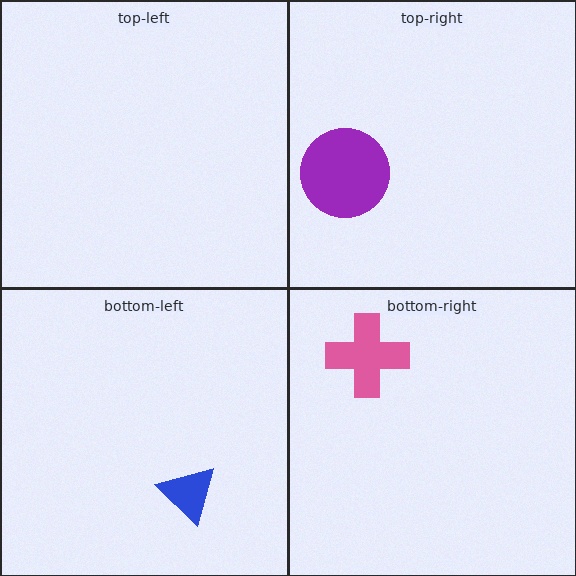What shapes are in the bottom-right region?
The pink cross.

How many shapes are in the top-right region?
1.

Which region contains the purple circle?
The top-right region.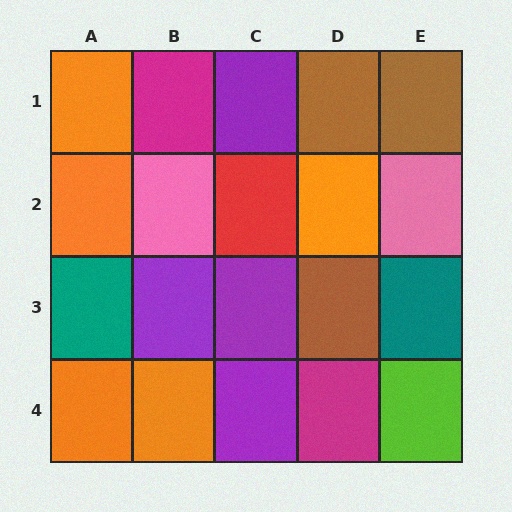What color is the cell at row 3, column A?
Teal.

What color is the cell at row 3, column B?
Purple.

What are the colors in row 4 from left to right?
Orange, orange, purple, magenta, lime.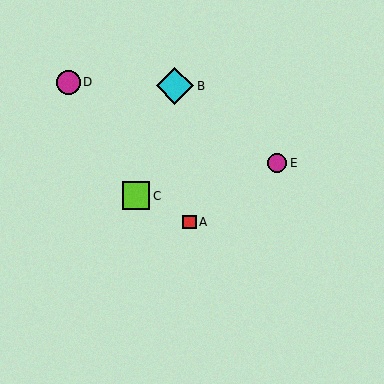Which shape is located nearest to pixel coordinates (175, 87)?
The cyan diamond (labeled B) at (175, 86) is nearest to that location.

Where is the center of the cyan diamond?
The center of the cyan diamond is at (175, 86).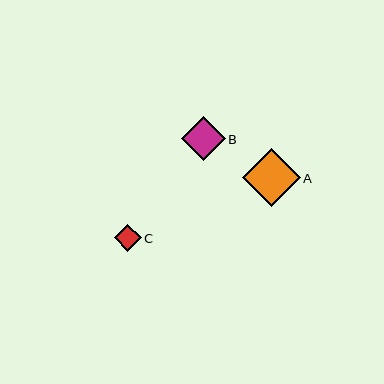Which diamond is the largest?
Diamond A is the largest with a size of approximately 58 pixels.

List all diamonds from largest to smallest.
From largest to smallest: A, B, C.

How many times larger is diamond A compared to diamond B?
Diamond A is approximately 1.3 times the size of diamond B.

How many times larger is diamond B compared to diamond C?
Diamond B is approximately 1.6 times the size of diamond C.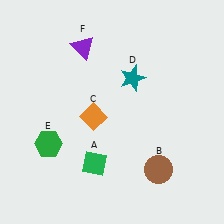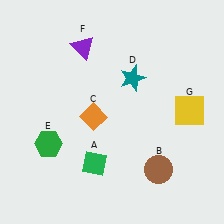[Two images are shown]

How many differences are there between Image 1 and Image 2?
There is 1 difference between the two images.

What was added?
A yellow square (G) was added in Image 2.